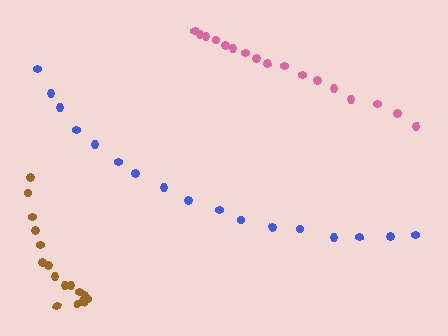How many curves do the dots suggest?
There are 3 distinct paths.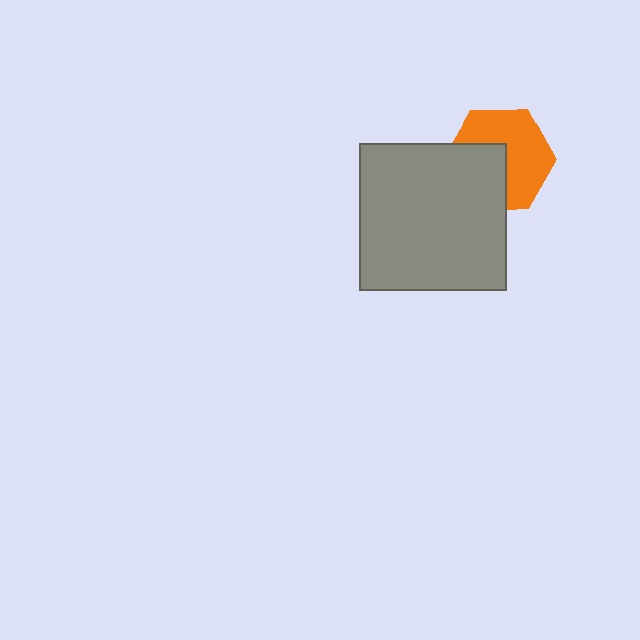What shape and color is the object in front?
The object in front is a gray square.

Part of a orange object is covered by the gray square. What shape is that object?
It is a hexagon.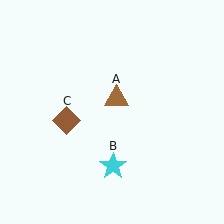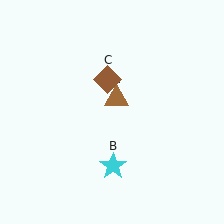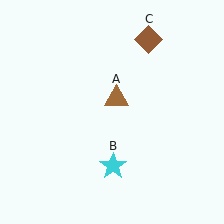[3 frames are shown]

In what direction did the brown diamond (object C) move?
The brown diamond (object C) moved up and to the right.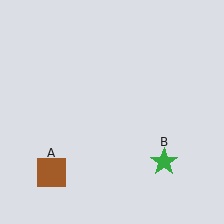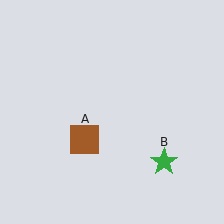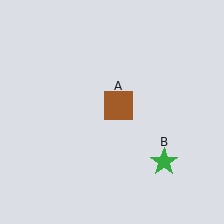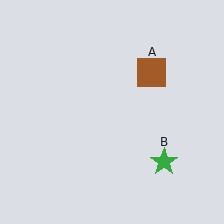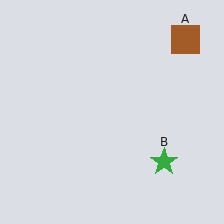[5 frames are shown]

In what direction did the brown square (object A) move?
The brown square (object A) moved up and to the right.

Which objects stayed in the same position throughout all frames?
Green star (object B) remained stationary.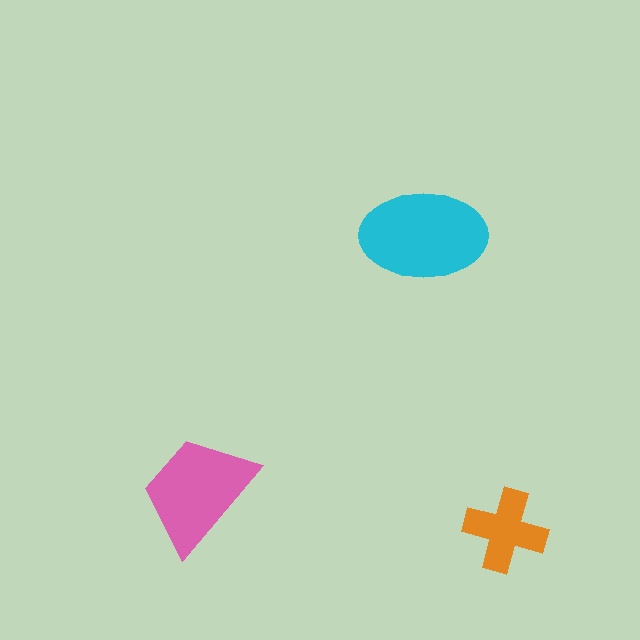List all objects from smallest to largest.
The orange cross, the pink trapezoid, the cyan ellipse.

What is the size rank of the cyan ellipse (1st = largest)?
1st.